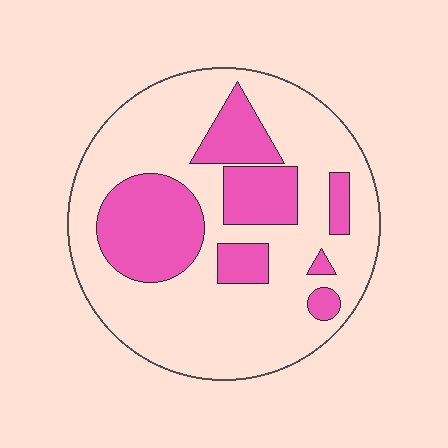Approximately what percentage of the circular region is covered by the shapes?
Approximately 30%.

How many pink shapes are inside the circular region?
7.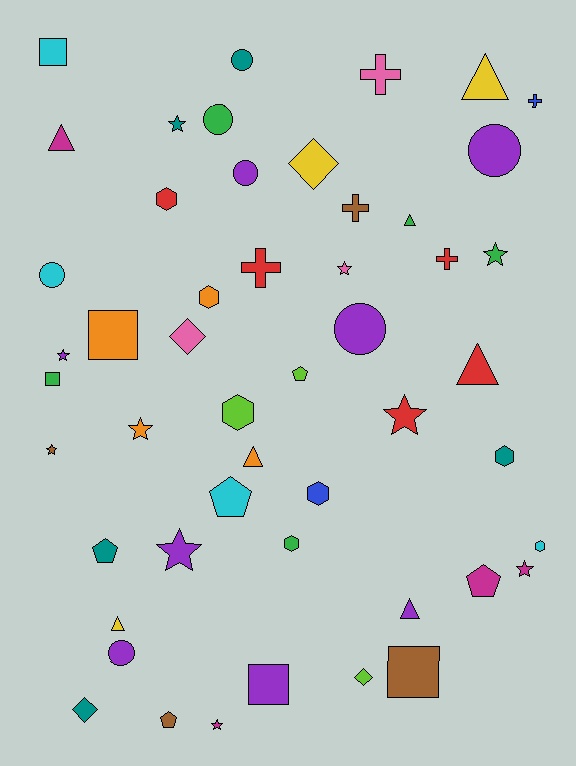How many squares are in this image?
There are 5 squares.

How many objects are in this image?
There are 50 objects.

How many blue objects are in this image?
There are 2 blue objects.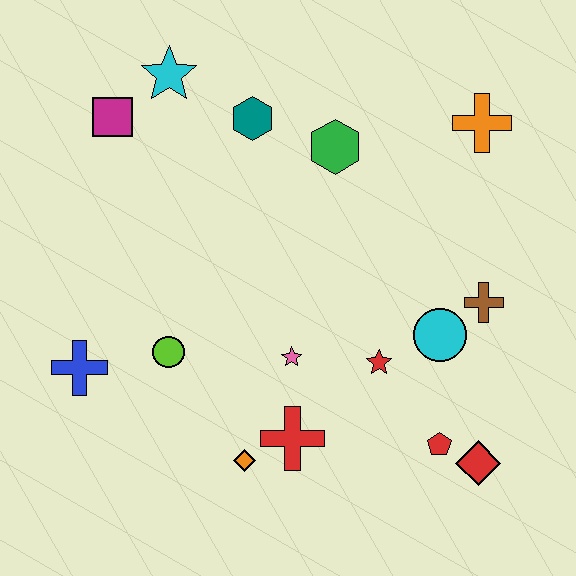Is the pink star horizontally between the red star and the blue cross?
Yes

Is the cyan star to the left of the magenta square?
No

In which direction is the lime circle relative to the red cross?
The lime circle is to the left of the red cross.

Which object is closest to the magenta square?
The cyan star is closest to the magenta square.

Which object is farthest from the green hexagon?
The red diamond is farthest from the green hexagon.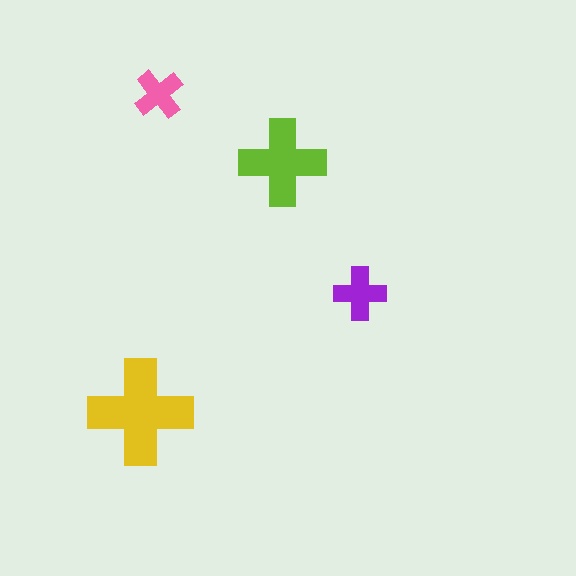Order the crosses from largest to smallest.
the yellow one, the lime one, the purple one, the pink one.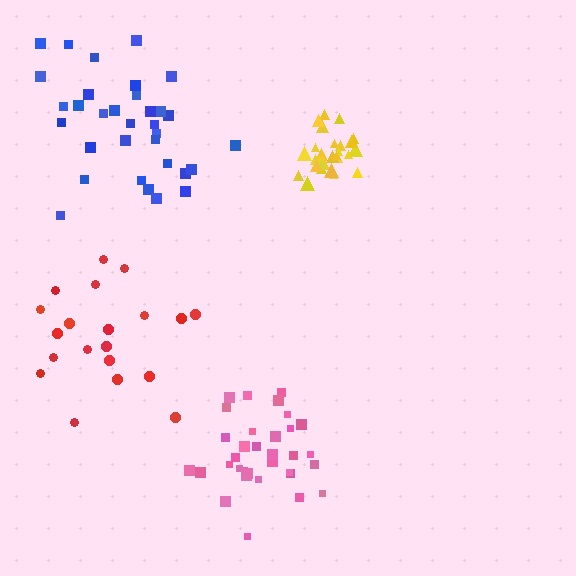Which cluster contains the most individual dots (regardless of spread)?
Pink (33).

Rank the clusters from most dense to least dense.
yellow, pink, blue, red.